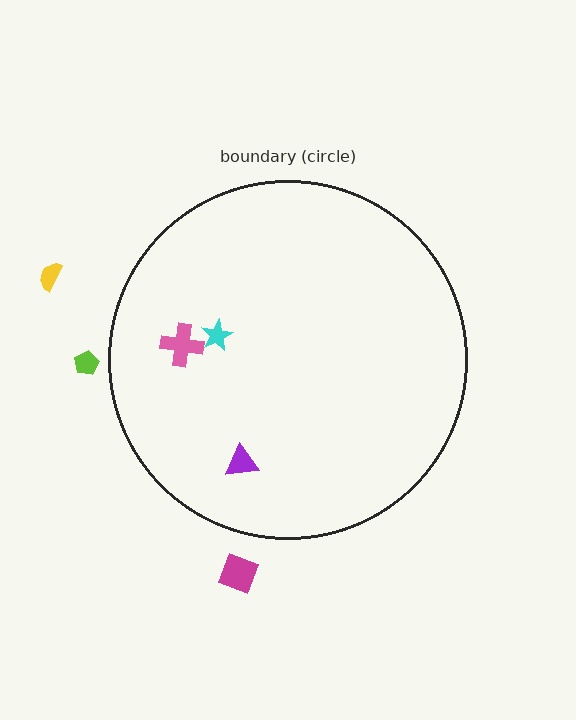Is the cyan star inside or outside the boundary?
Inside.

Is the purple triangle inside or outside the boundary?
Inside.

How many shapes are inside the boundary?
3 inside, 3 outside.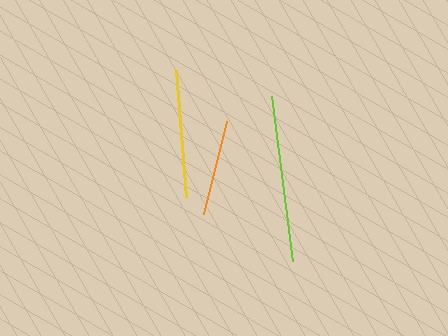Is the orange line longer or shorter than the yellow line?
The yellow line is longer than the orange line.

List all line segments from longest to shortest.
From longest to shortest: lime, yellow, orange.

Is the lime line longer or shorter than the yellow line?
The lime line is longer than the yellow line.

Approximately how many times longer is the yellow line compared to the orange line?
The yellow line is approximately 1.3 times the length of the orange line.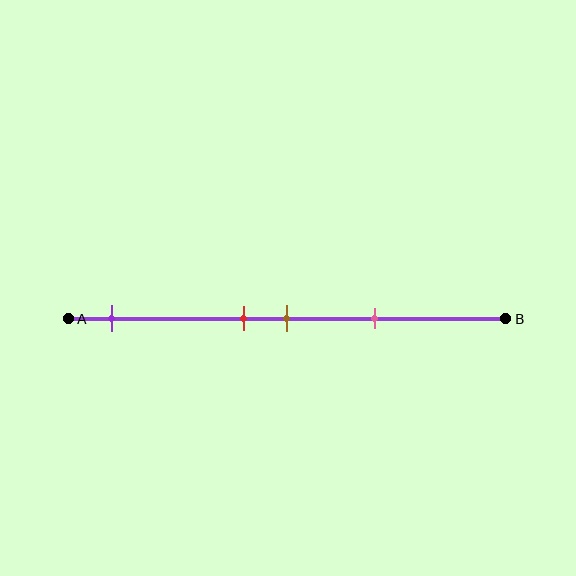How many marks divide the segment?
There are 4 marks dividing the segment.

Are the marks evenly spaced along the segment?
No, the marks are not evenly spaced.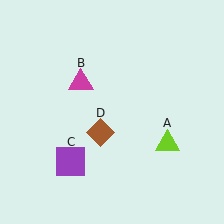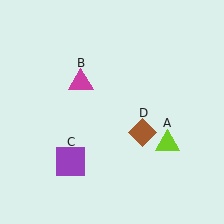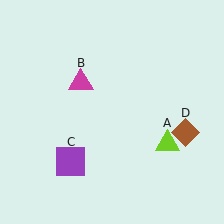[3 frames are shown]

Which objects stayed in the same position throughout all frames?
Lime triangle (object A) and magenta triangle (object B) and purple square (object C) remained stationary.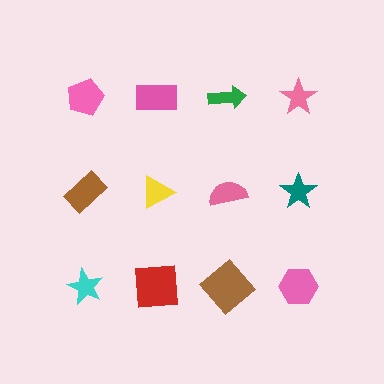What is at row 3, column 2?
A red square.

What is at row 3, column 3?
A brown diamond.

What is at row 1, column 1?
A pink pentagon.